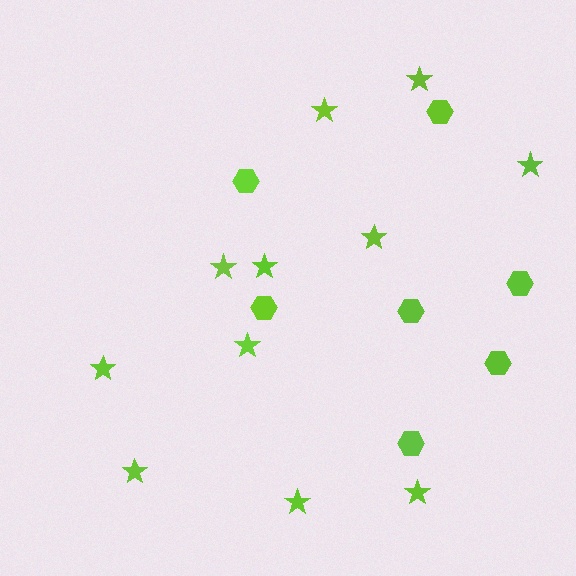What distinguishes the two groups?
There are 2 groups: one group of stars (11) and one group of hexagons (7).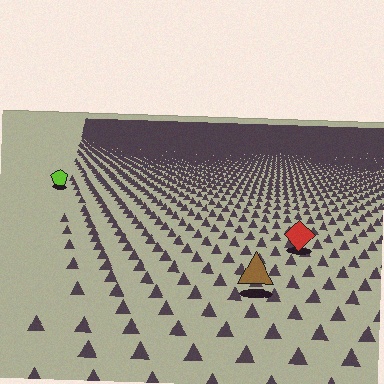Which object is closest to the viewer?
The brown triangle is closest. The texture marks near it are larger and more spread out.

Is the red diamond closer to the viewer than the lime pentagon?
Yes. The red diamond is closer — you can tell from the texture gradient: the ground texture is coarser near it.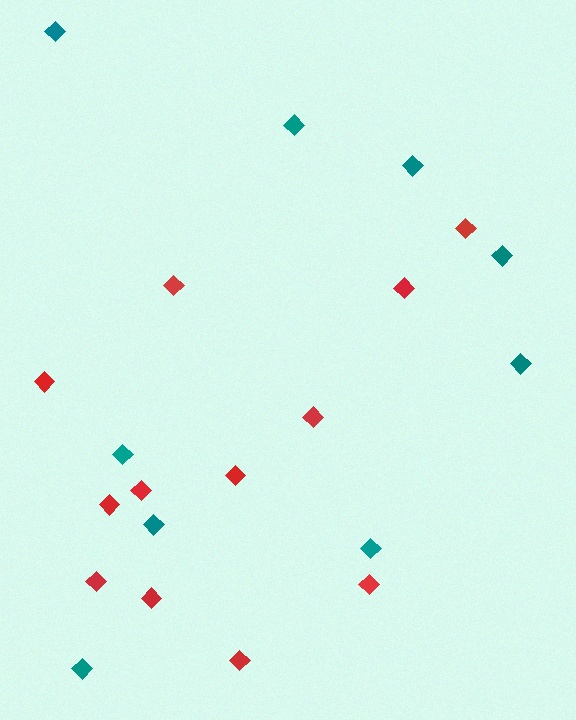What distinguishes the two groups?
There are 2 groups: one group of red diamonds (12) and one group of teal diamonds (9).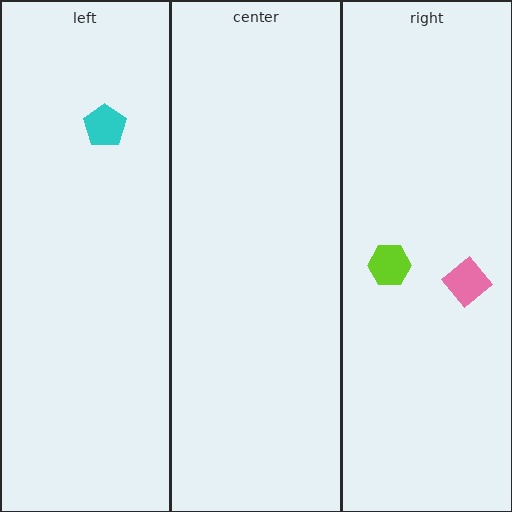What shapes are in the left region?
The cyan pentagon.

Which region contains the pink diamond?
The right region.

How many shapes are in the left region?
1.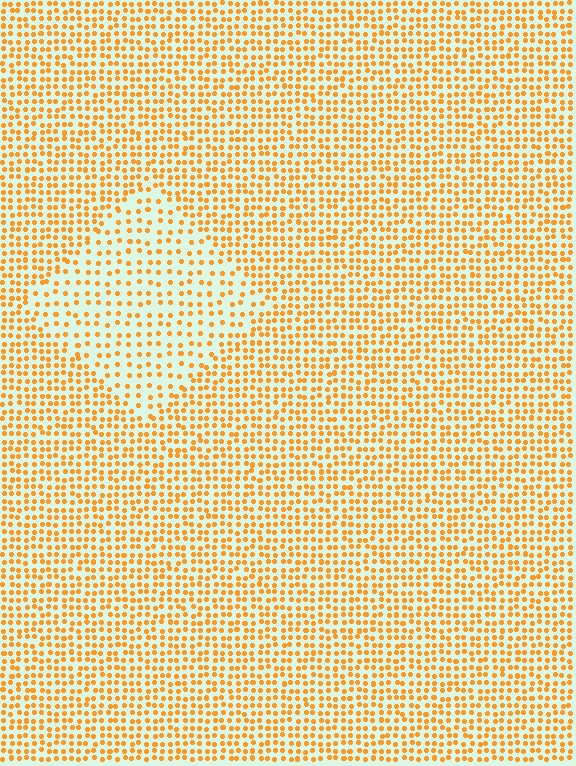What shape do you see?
I see a diamond.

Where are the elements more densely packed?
The elements are more densely packed outside the diamond boundary.